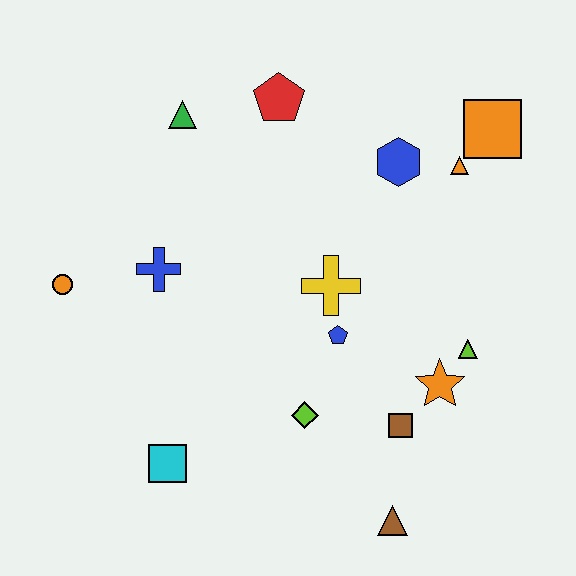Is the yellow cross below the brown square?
No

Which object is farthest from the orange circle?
The orange square is farthest from the orange circle.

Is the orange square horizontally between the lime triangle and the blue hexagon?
No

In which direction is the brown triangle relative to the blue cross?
The brown triangle is below the blue cross.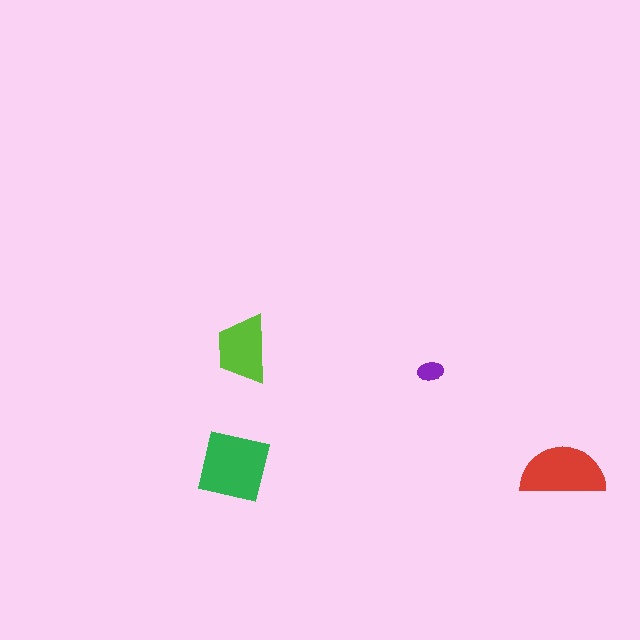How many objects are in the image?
There are 4 objects in the image.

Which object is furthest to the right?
The red semicircle is rightmost.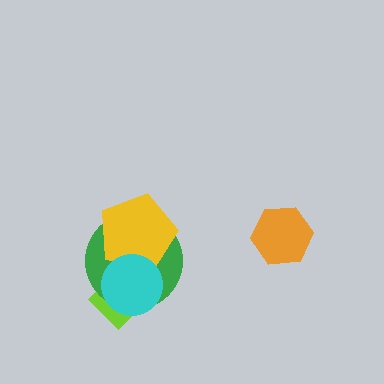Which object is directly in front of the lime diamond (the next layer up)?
The green circle is directly in front of the lime diamond.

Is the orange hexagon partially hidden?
No, no other shape covers it.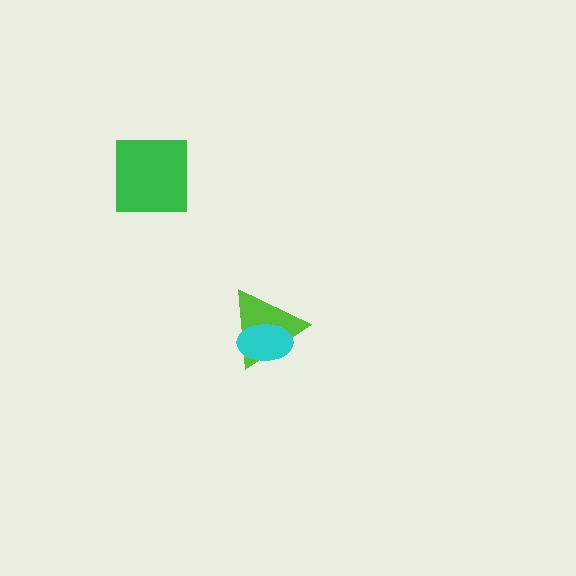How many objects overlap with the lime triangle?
1 object overlaps with the lime triangle.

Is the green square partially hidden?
No, no other shape covers it.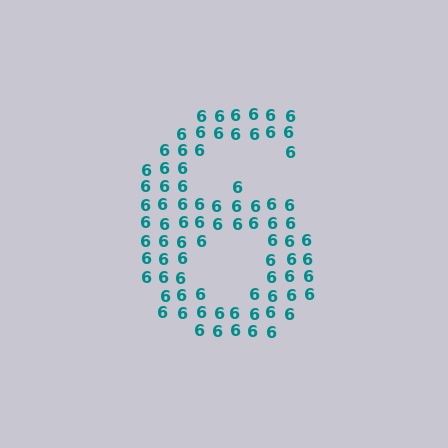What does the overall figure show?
The overall figure shows the digit 6.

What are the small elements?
The small elements are digit 6's.